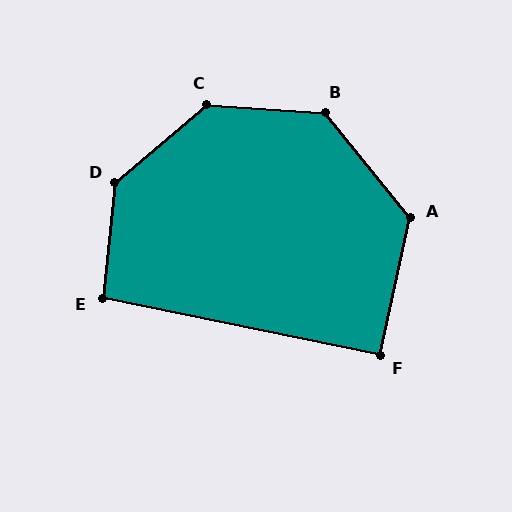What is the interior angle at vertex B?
Approximately 133 degrees (obtuse).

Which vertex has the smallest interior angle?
F, at approximately 91 degrees.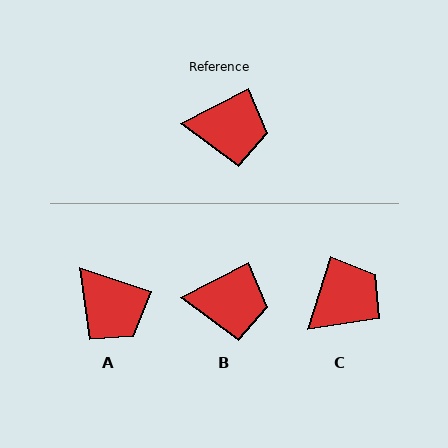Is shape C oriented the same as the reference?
No, it is off by about 46 degrees.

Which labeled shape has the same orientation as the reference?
B.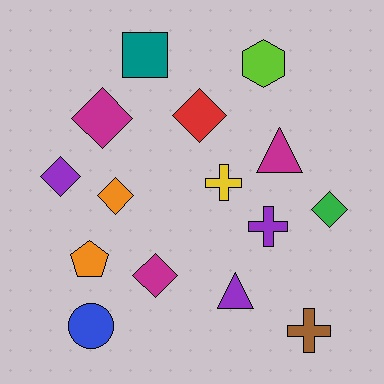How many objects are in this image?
There are 15 objects.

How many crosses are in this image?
There are 3 crosses.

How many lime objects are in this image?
There is 1 lime object.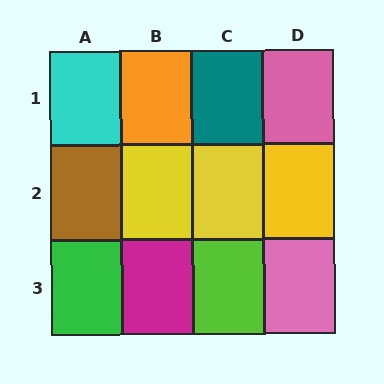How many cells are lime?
1 cell is lime.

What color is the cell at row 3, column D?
Pink.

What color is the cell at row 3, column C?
Lime.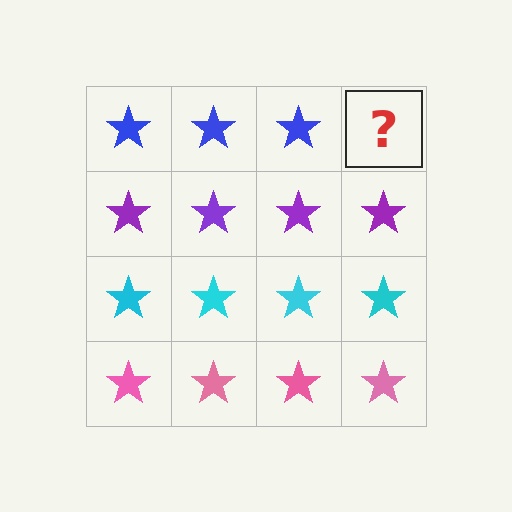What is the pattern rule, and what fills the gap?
The rule is that each row has a consistent color. The gap should be filled with a blue star.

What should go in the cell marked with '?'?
The missing cell should contain a blue star.